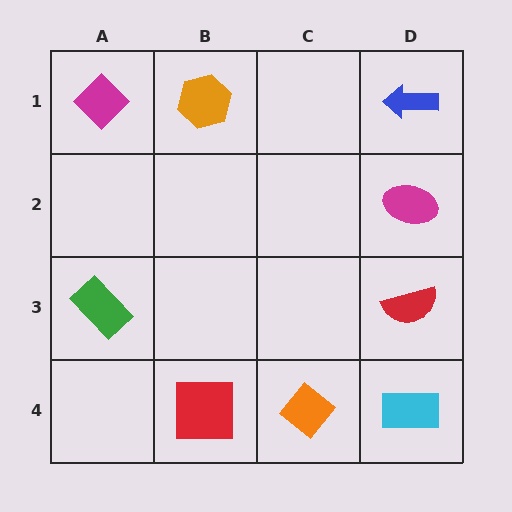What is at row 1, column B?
An orange hexagon.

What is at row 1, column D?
A blue arrow.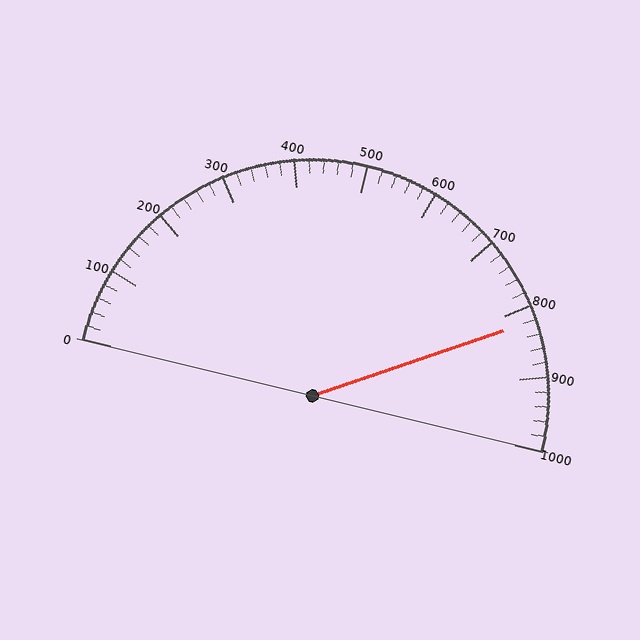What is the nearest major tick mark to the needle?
The nearest major tick mark is 800.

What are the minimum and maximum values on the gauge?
The gauge ranges from 0 to 1000.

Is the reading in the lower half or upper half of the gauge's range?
The reading is in the upper half of the range (0 to 1000).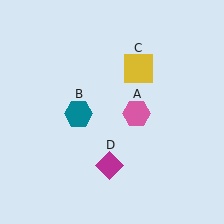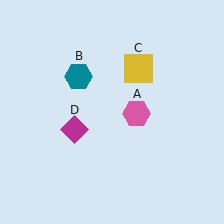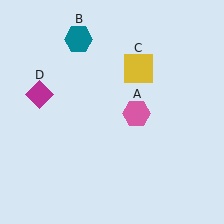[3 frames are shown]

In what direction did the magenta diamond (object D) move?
The magenta diamond (object D) moved up and to the left.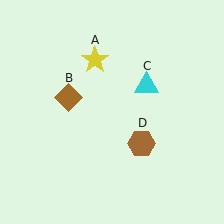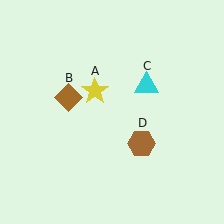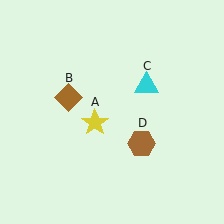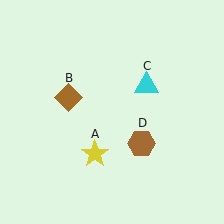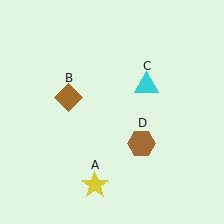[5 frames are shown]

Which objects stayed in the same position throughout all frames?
Brown diamond (object B) and cyan triangle (object C) and brown hexagon (object D) remained stationary.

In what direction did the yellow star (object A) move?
The yellow star (object A) moved down.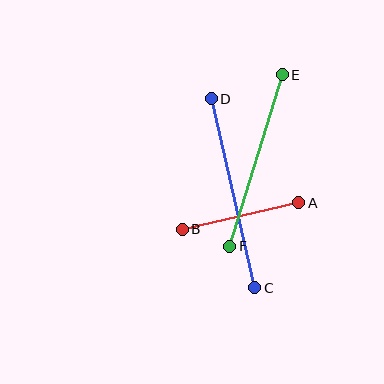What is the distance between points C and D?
The distance is approximately 194 pixels.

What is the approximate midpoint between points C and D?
The midpoint is at approximately (233, 193) pixels.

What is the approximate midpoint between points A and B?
The midpoint is at approximately (241, 216) pixels.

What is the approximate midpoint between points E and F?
The midpoint is at approximately (256, 160) pixels.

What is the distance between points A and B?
The distance is approximately 120 pixels.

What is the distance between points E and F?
The distance is approximately 179 pixels.